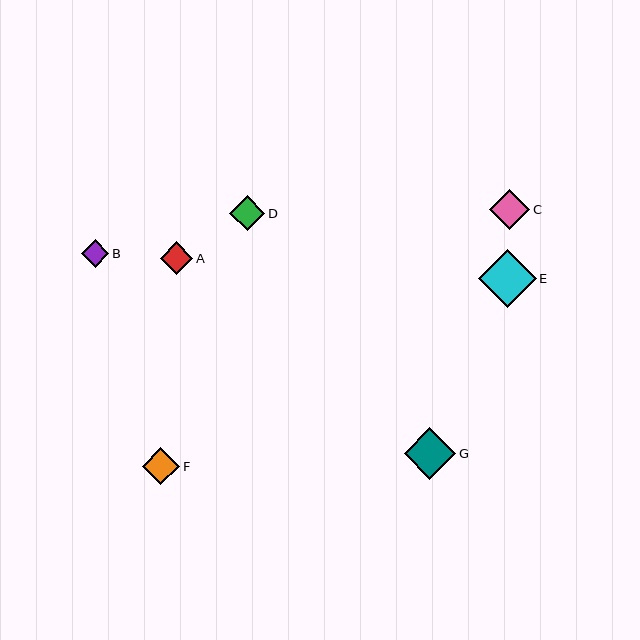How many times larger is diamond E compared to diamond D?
Diamond E is approximately 1.6 times the size of diamond D.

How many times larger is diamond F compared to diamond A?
Diamond F is approximately 1.2 times the size of diamond A.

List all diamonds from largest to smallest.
From largest to smallest: E, G, C, F, D, A, B.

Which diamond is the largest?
Diamond E is the largest with a size of approximately 58 pixels.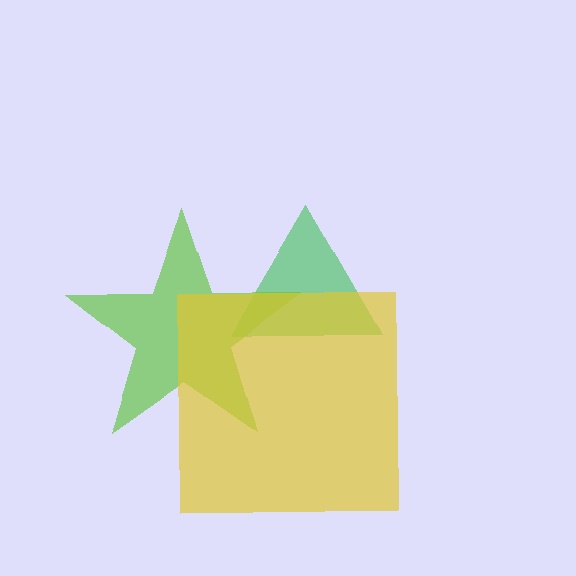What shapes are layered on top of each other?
The layered shapes are: a green triangle, a lime star, a yellow square.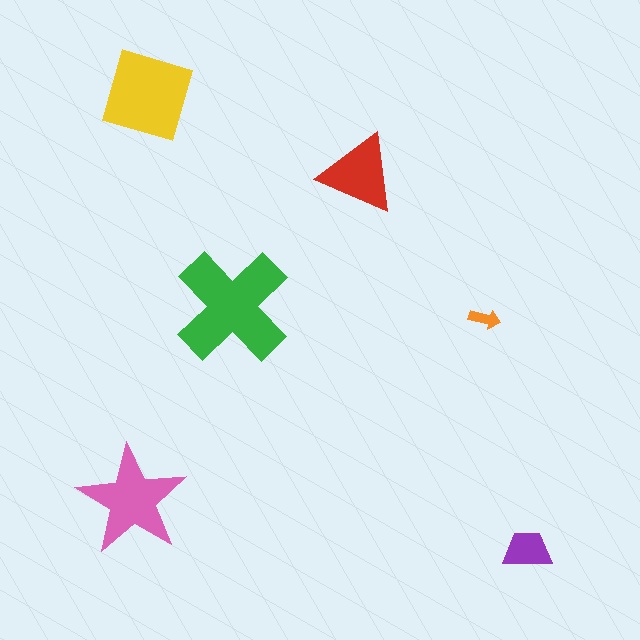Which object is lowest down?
The purple trapezoid is bottommost.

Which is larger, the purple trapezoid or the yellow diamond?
The yellow diamond.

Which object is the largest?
The green cross.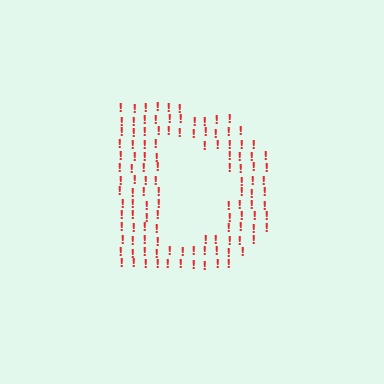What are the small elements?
The small elements are exclamation marks.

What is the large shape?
The large shape is the letter D.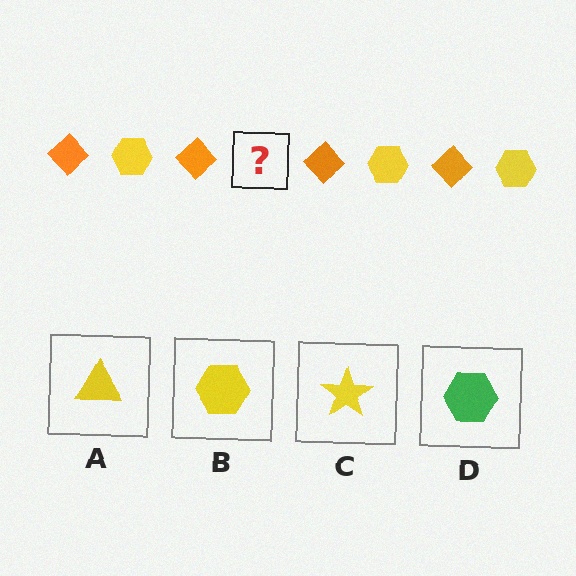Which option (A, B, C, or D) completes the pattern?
B.